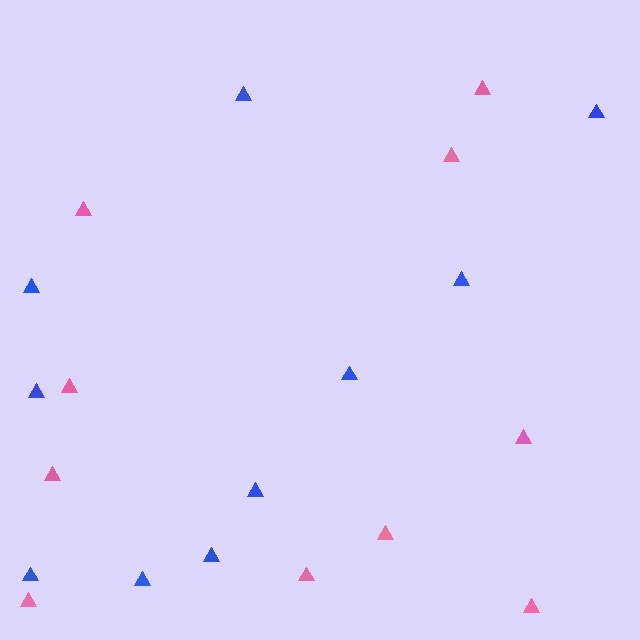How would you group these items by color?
There are 2 groups: one group of blue triangles (10) and one group of pink triangles (10).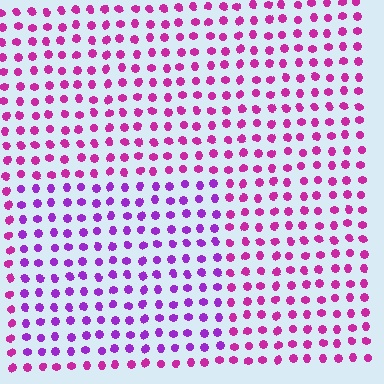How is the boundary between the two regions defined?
The boundary is defined purely by a slight shift in hue (about 31 degrees). Spacing, size, and orientation are identical on both sides.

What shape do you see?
I see a rectangle.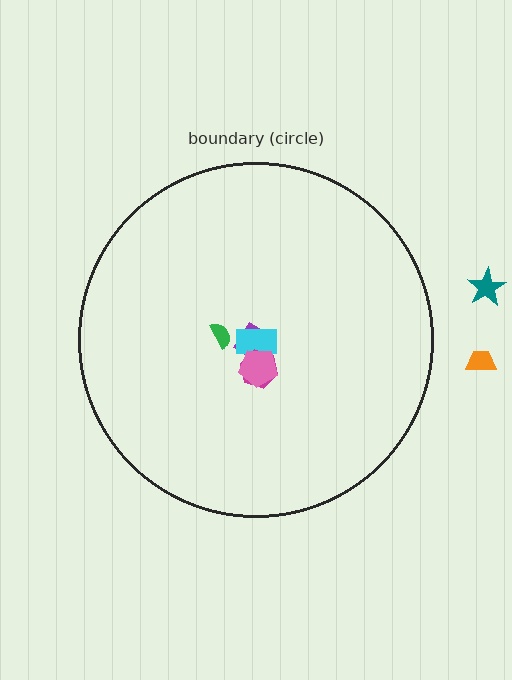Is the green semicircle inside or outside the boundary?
Inside.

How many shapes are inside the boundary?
5 inside, 2 outside.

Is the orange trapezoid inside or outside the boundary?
Outside.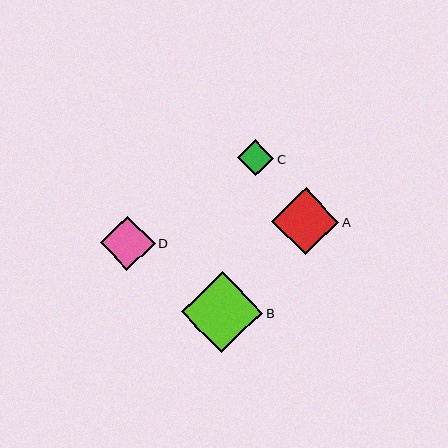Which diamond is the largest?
Diamond B is the largest with a size of approximately 81 pixels.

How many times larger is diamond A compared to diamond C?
Diamond A is approximately 1.9 times the size of diamond C.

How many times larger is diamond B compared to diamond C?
Diamond B is approximately 2.3 times the size of diamond C.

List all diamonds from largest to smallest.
From largest to smallest: B, A, D, C.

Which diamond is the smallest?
Diamond C is the smallest with a size of approximately 36 pixels.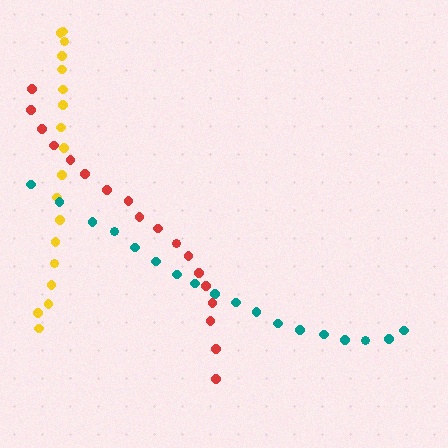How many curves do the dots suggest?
There are 3 distinct paths.